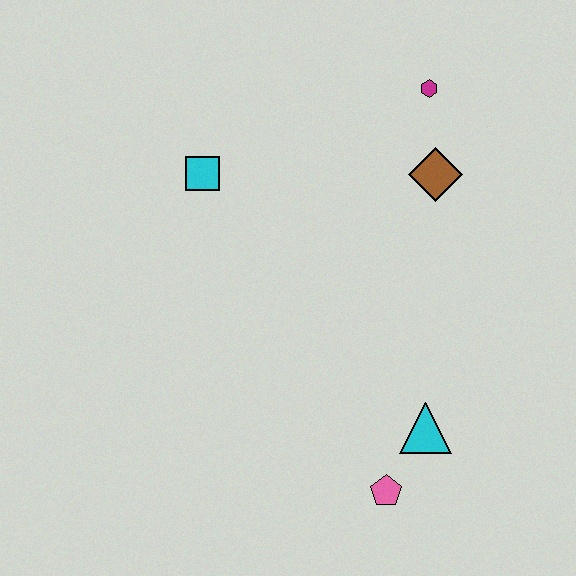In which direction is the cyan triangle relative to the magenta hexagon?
The cyan triangle is below the magenta hexagon.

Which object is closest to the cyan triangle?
The pink pentagon is closest to the cyan triangle.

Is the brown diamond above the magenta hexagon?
No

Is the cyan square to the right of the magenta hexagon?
No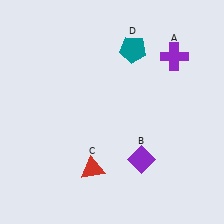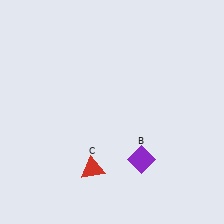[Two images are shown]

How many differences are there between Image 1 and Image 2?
There are 2 differences between the two images.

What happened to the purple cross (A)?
The purple cross (A) was removed in Image 2. It was in the top-right area of Image 1.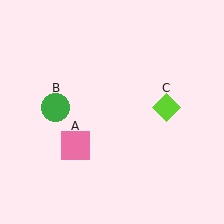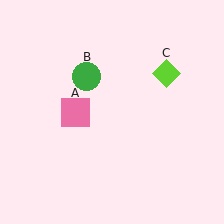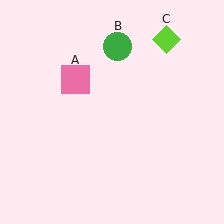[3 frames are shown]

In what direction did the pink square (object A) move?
The pink square (object A) moved up.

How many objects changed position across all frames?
3 objects changed position: pink square (object A), green circle (object B), lime diamond (object C).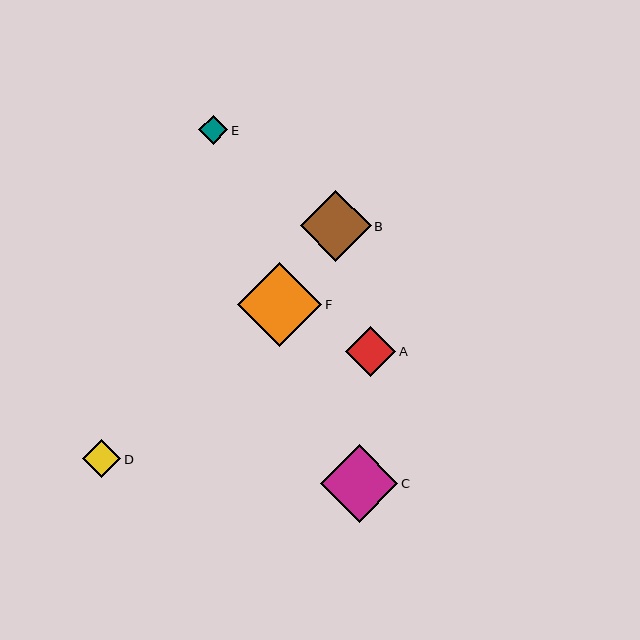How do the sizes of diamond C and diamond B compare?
Diamond C and diamond B are approximately the same size.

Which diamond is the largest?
Diamond F is the largest with a size of approximately 84 pixels.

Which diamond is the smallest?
Diamond E is the smallest with a size of approximately 29 pixels.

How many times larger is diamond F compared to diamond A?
Diamond F is approximately 1.7 times the size of diamond A.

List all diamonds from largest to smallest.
From largest to smallest: F, C, B, A, D, E.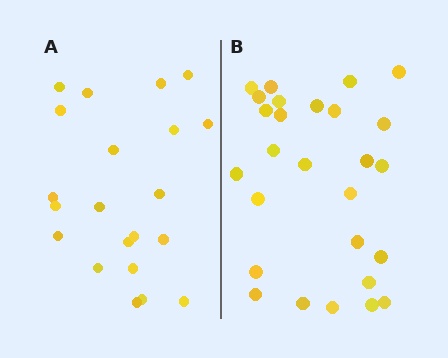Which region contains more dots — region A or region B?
Region B (the right region) has more dots.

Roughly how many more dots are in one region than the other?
Region B has about 6 more dots than region A.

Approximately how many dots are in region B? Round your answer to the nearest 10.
About 30 dots. (The exact count is 27, which rounds to 30.)